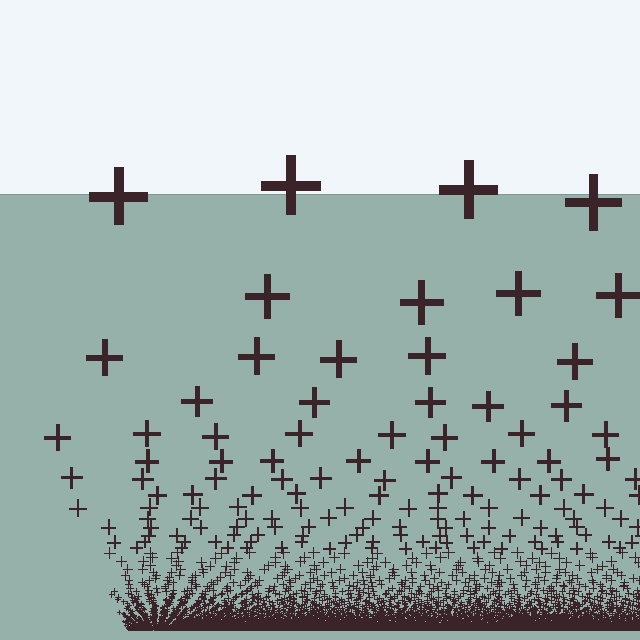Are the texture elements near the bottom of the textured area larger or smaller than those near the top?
Smaller. The gradient is inverted — elements near the bottom are smaller and denser.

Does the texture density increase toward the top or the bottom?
Density increases toward the bottom.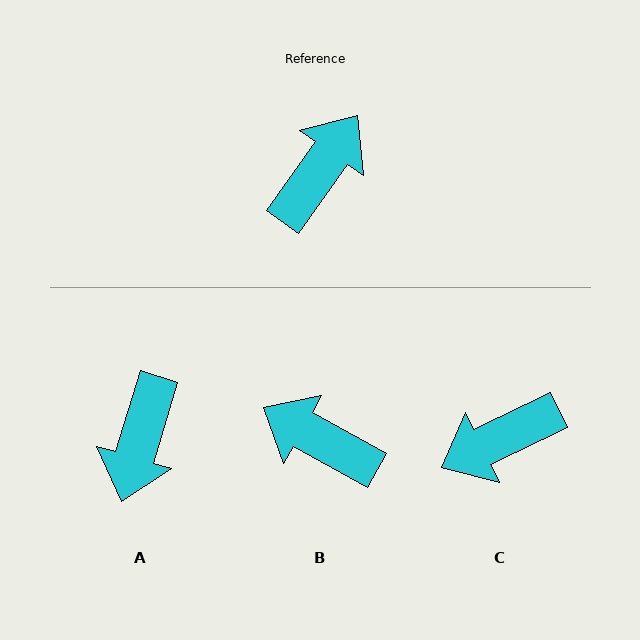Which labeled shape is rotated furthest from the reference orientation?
A, about 162 degrees away.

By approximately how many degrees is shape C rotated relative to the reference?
Approximately 151 degrees counter-clockwise.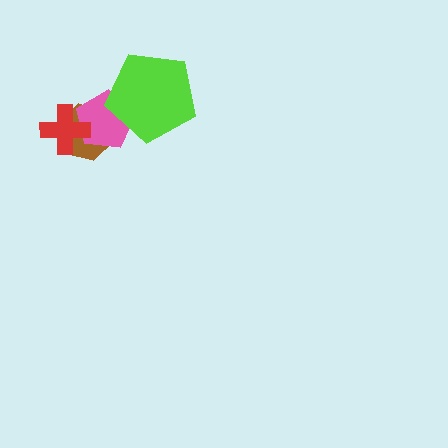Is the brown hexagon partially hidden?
Yes, it is partially covered by another shape.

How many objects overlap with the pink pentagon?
3 objects overlap with the pink pentagon.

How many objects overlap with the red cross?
2 objects overlap with the red cross.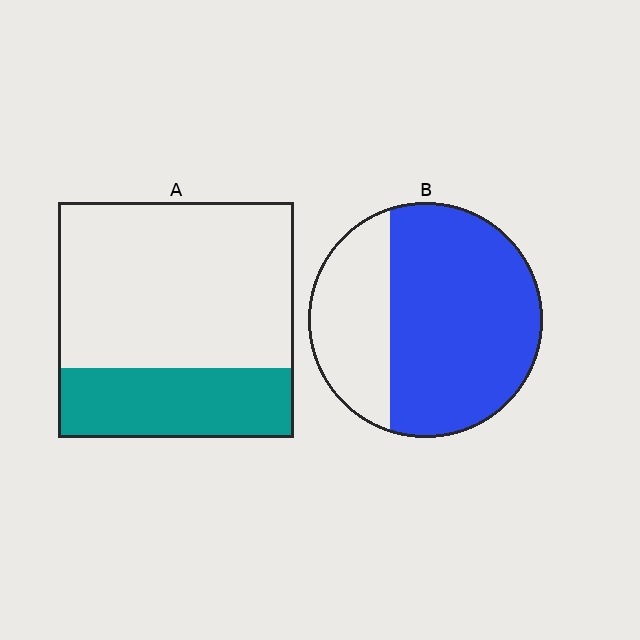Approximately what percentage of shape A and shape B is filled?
A is approximately 30% and B is approximately 70%.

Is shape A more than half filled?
No.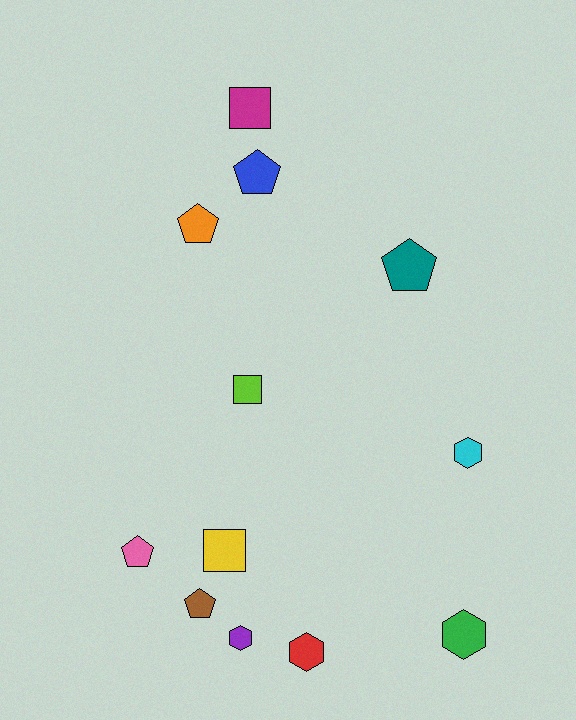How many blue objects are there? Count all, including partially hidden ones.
There is 1 blue object.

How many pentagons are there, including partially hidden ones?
There are 5 pentagons.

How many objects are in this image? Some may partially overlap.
There are 12 objects.